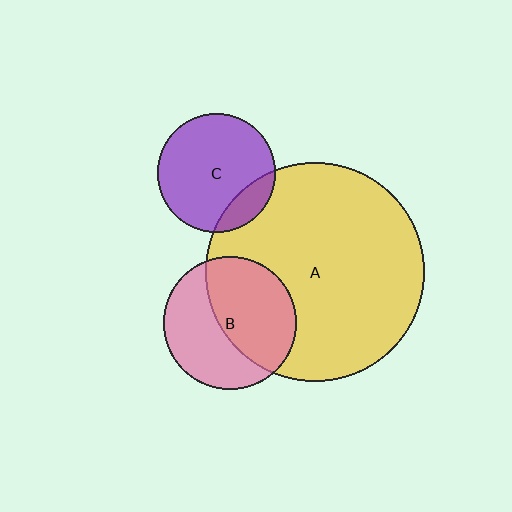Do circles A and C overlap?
Yes.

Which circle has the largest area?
Circle A (yellow).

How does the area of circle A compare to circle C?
Approximately 3.4 times.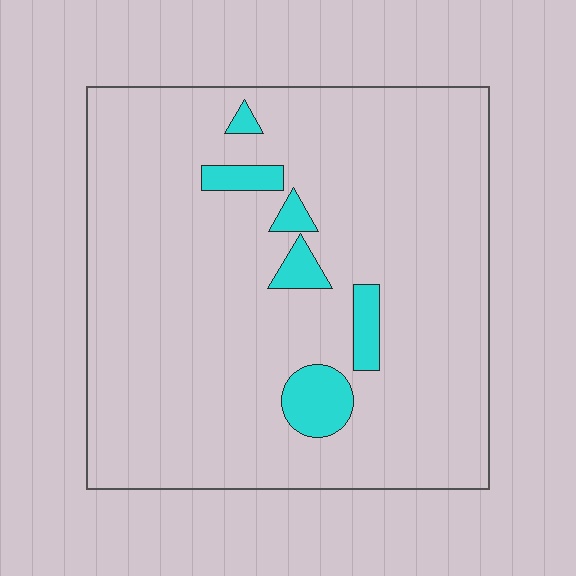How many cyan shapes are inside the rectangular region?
6.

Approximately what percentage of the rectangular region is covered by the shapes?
Approximately 10%.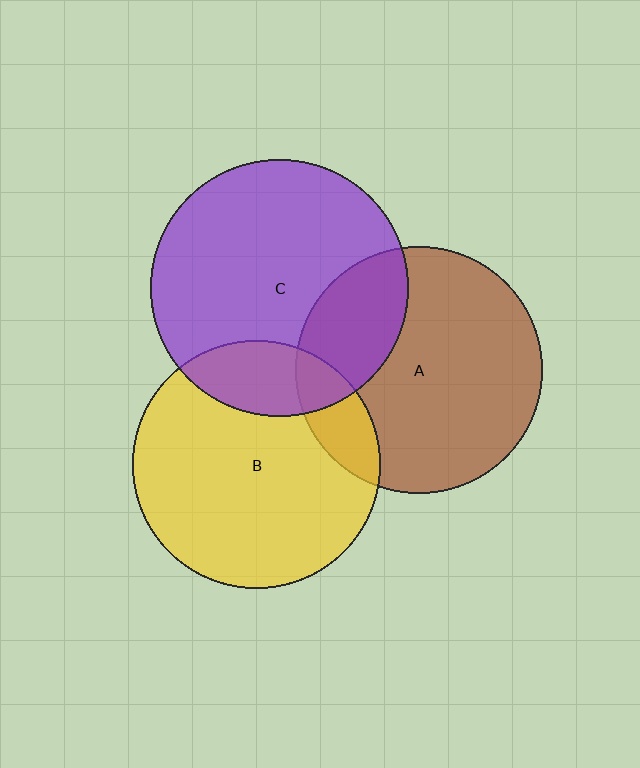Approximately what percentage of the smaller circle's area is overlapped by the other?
Approximately 20%.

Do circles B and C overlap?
Yes.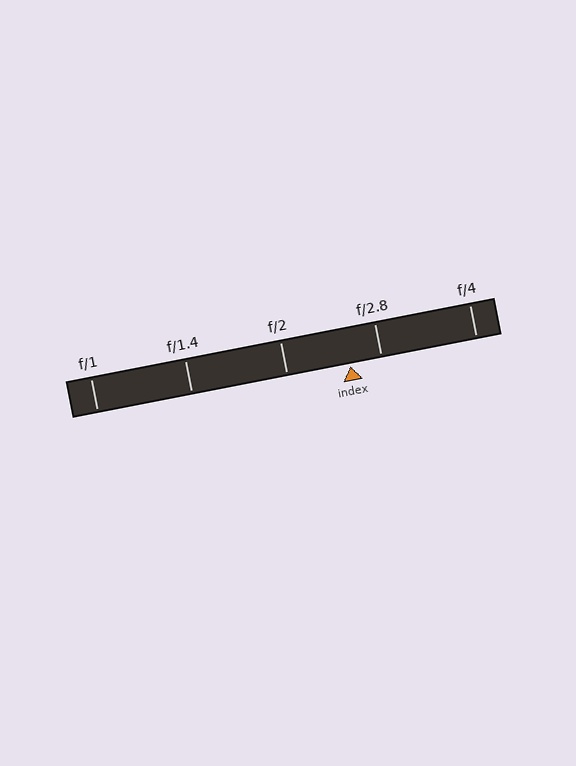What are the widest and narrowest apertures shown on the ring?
The widest aperture shown is f/1 and the narrowest is f/4.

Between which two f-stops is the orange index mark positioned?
The index mark is between f/2 and f/2.8.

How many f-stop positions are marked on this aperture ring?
There are 5 f-stop positions marked.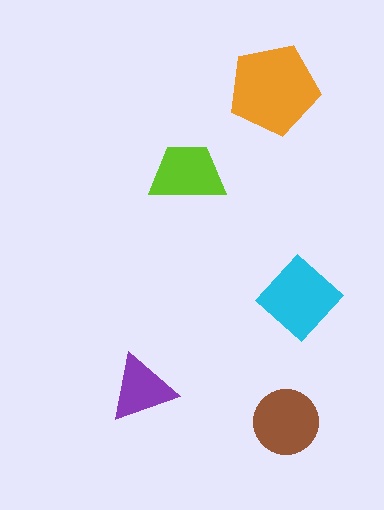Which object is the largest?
The orange pentagon.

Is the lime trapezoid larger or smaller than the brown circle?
Smaller.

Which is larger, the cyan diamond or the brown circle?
The cyan diamond.